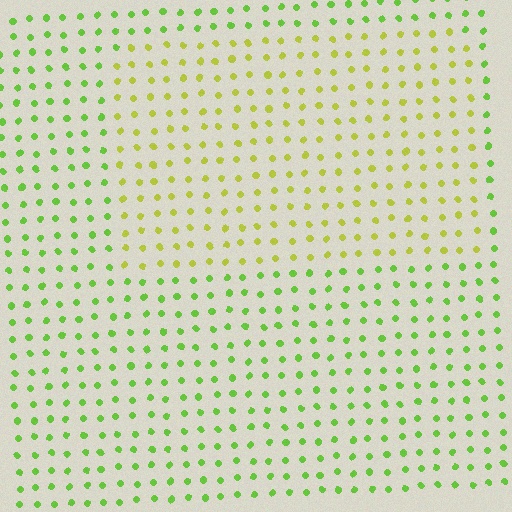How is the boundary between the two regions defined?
The boundary is defined purely by a slight shift in hue (about 34 degrees). Spacing, size, and orientation are identical on both sides.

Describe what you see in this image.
The image is filled with small lime elements in a uniform arrangement. A rectangle-shaped region is visible where the elements are tinted to a slightly different hue, forming a subtle color boundary.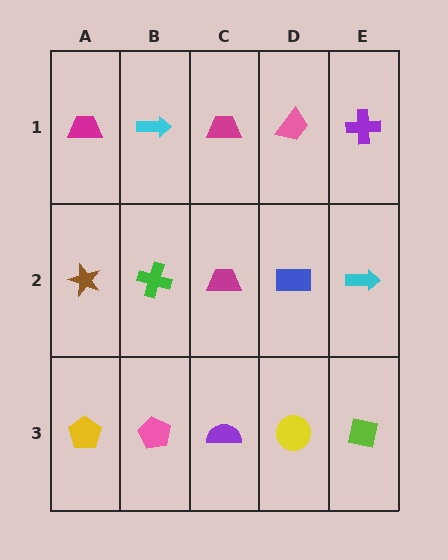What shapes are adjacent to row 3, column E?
A cyan arrow (row 2, column E), a yellow circle (row 3, column D).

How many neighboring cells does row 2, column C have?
4.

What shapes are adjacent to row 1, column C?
A magenta trapezoid (row 2, column C), a cyan arrow (row 1, column B), a pink trapezoid (row 1, column D).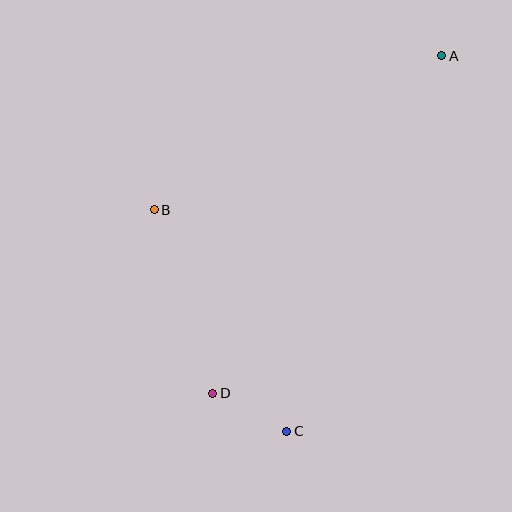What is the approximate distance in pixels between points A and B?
The distance between A and B is approximately 326 pixels.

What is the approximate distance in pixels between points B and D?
The distance between B and D is approximately 193 pixels.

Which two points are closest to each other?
Points C and D are closest to each other.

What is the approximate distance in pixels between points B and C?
The distance between B and C is approximately 258 pixels.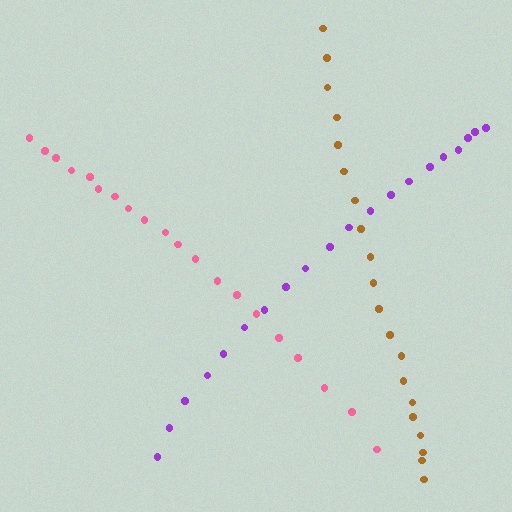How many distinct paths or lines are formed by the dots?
There are 3 distinct paths.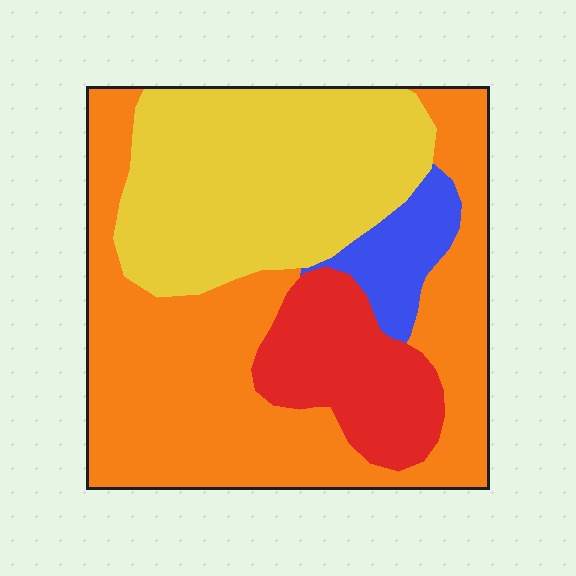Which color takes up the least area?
Blue, at roughly 5%.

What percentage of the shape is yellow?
Yellow takes up about one third (1/3) of the shape.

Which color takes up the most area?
Orange, at roughly 45%.